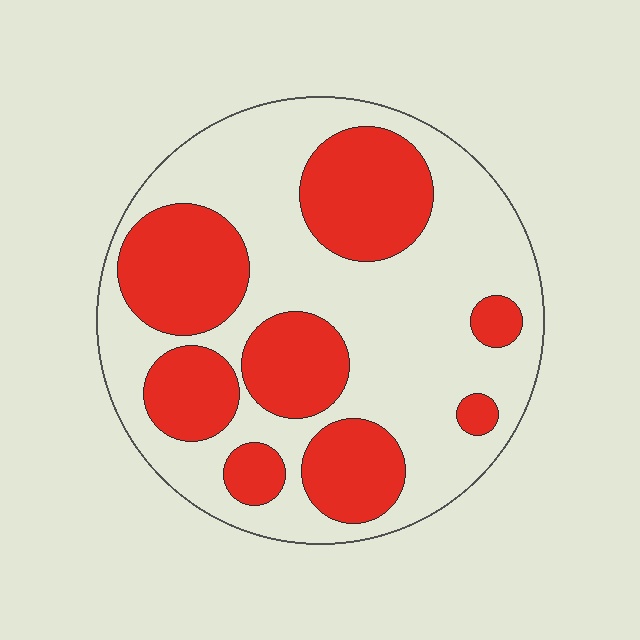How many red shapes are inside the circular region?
8.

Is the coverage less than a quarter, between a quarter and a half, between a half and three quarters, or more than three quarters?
Between a quarter and a half.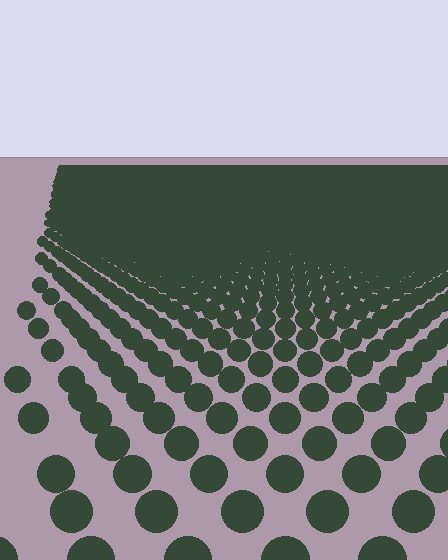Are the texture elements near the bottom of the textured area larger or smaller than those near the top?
Larger. Near the bottom, elements are closer to the viewer and appear at a bigger on-screen size.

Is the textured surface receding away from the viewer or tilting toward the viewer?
The surface is receding away from the viewer. Texture elements get smaller and denser toward the top.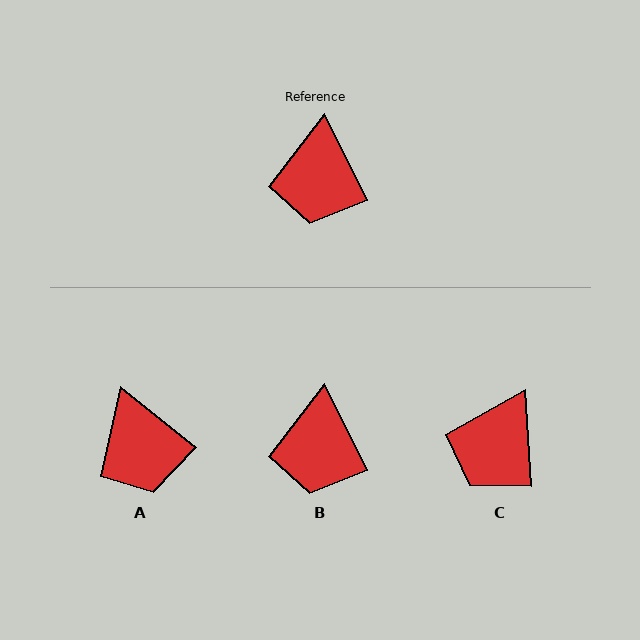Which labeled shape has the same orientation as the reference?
B.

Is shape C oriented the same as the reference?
No, it is off by about 23 degrees.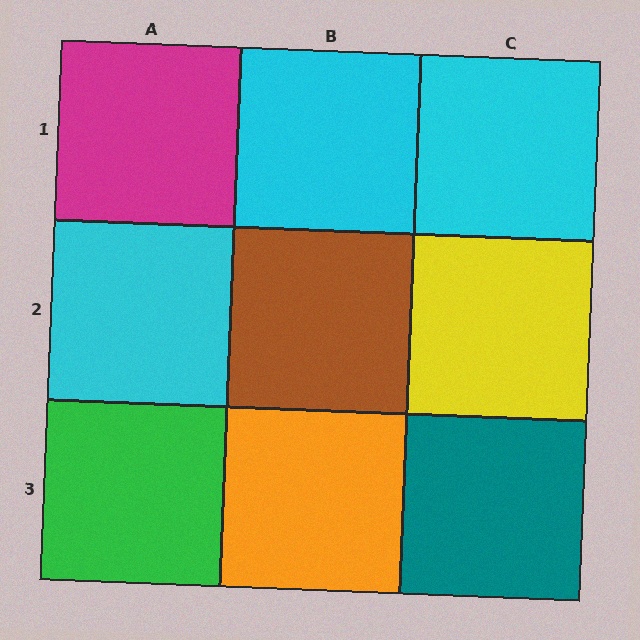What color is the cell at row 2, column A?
Cyan.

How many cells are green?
1 cell is green.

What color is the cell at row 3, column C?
Teal.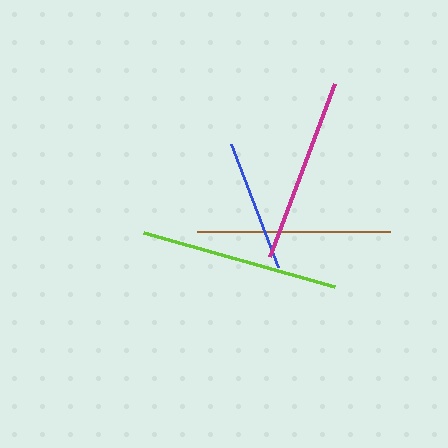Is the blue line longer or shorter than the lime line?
The lime line is longer than the blue line.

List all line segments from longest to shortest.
From longest to shortest: lime, brown, magenta, blue.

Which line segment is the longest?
The lime line is the longest at approximately 199 pixels.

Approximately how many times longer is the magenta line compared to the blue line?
The magenta line is approximately 1.4 times the length of the blue line.